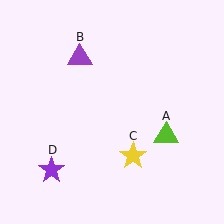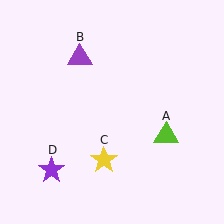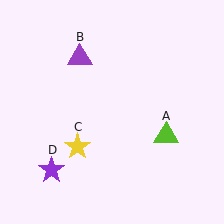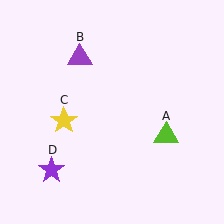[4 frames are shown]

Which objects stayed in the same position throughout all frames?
Lime triangle (object A) and purple triangle (object B) and purple star (object D) remained stationary.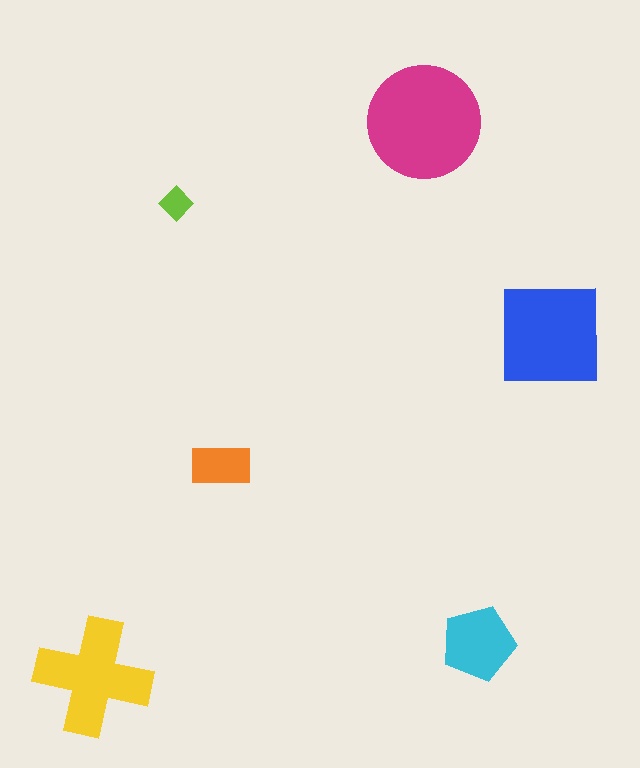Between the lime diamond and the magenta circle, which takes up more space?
The magenta circle.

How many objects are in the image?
There are 6 objects in the image.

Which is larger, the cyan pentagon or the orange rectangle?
The cyan pentagon.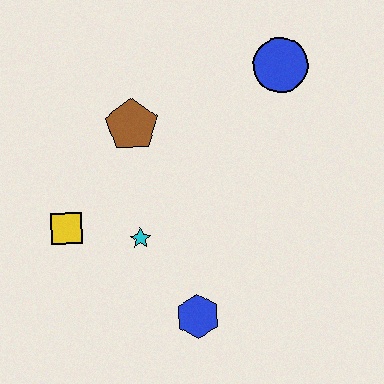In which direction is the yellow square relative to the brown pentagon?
The yellow square is below the brown pentagon.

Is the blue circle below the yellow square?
No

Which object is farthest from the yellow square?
The blue circle is farthest from the yellow square.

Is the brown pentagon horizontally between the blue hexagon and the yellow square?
Yes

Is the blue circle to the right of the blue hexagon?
Yes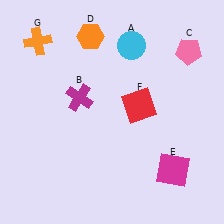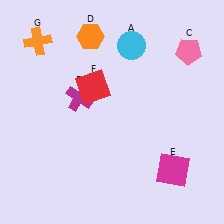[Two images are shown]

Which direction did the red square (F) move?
The red square (F) moved left.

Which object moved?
The red square (F) moved left.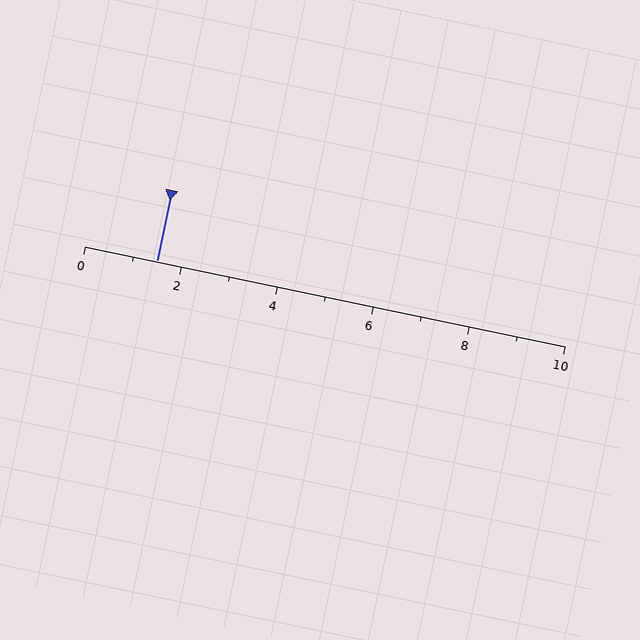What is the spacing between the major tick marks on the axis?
The major ticks are spaced 2 apart.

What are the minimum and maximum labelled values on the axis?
The axis runs from 0 to 10.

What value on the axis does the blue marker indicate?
The marker indicates approximately 1.5.